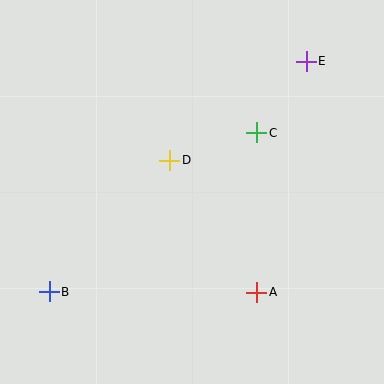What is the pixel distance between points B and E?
The distance between B and E is 345 pixels.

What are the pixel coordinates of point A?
Point A is at (257, 292).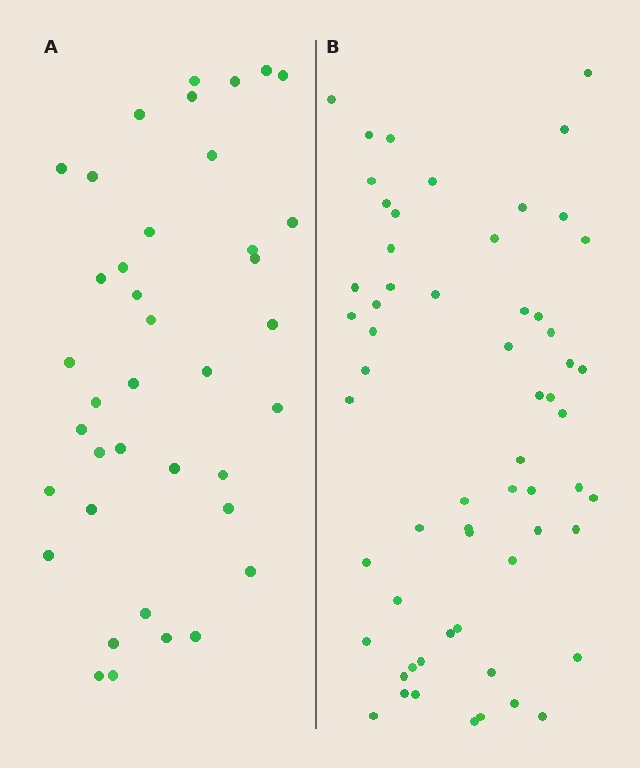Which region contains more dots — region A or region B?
Region B (the right region) has more dots.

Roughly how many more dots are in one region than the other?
Region B has approximately 20 more dots than region A.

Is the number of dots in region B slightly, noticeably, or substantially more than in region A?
Region B has substantially more. The ratio is roughly 1.5 to 1.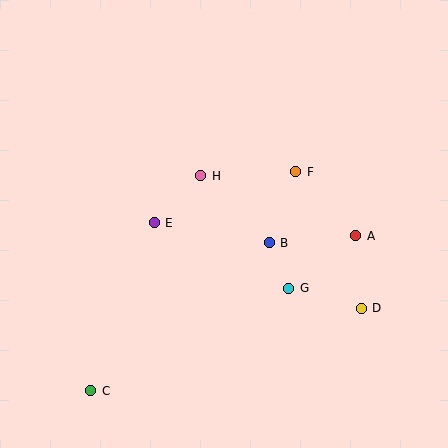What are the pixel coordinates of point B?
Point B is at (269, 243).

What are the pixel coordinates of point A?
Point A is at (356, 236).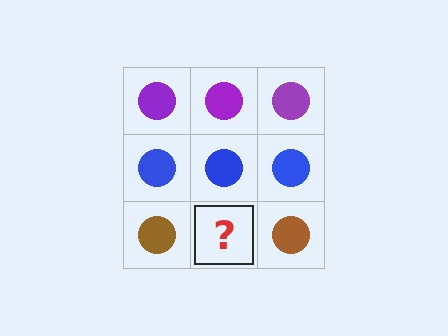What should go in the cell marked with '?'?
The missing cell should contain a brown circle.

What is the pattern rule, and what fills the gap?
The rule is that each row has a consistent color. The gap should be filled with a brown circle.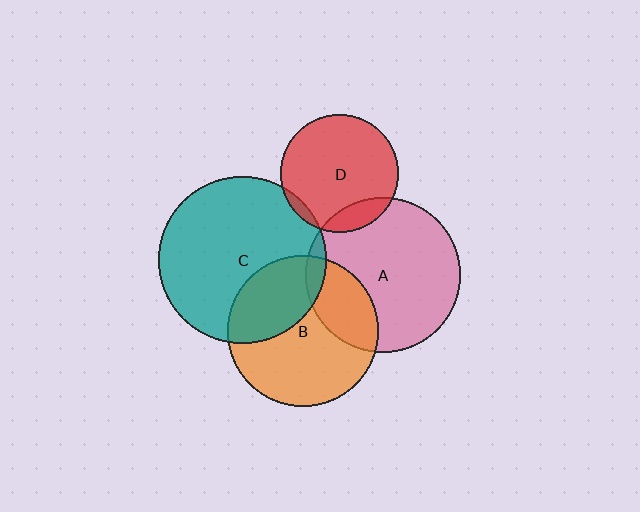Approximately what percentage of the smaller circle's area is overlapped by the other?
Approximately 5%.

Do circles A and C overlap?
Yes.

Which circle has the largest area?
Circle C (teal).